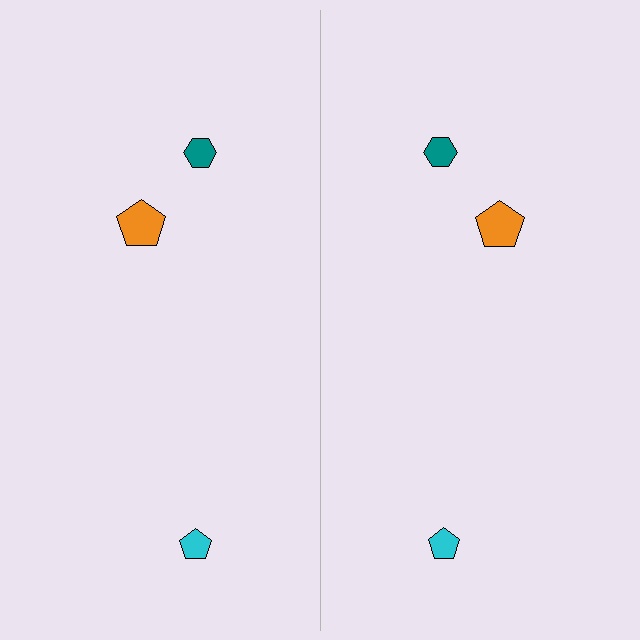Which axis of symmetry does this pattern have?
The pattern has a vertical axis of symmetry running through the center of the image.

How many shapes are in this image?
There are 6 shapes in this image.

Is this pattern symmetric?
Yes, this pattern has bilateral (reflection) symmetry.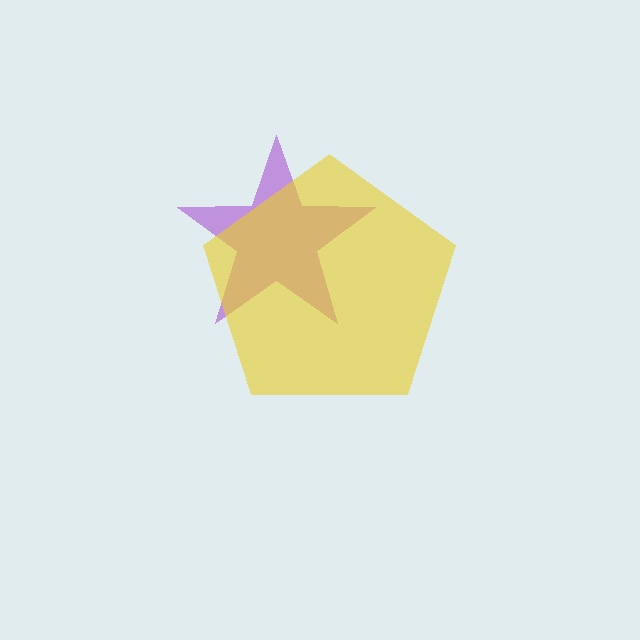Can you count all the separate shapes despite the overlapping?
Yes, there are 2 separate shapes.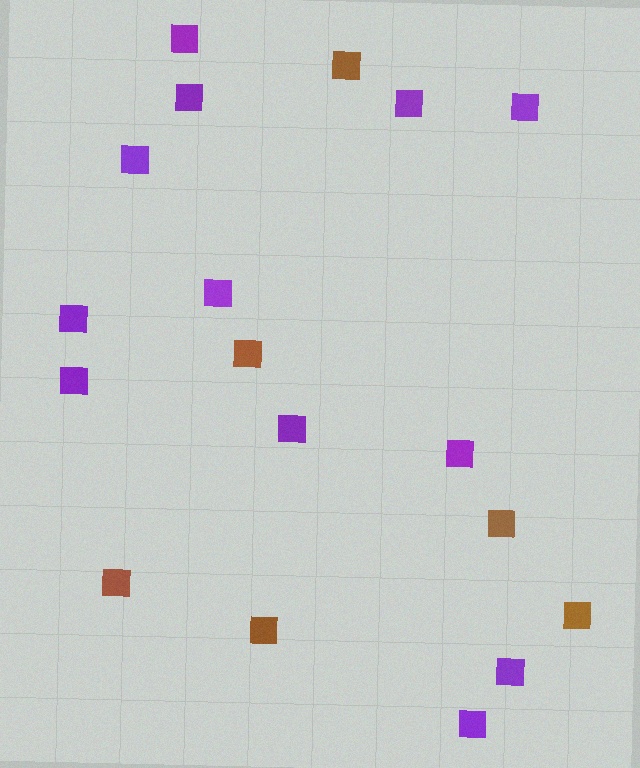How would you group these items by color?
There are 2 groups: one group of purple squares (12) and one group of brown squares (6).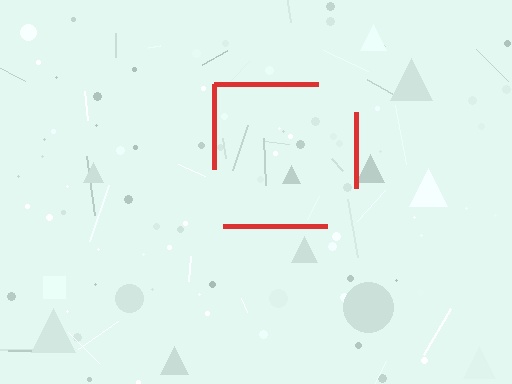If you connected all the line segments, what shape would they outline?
They would outline a square.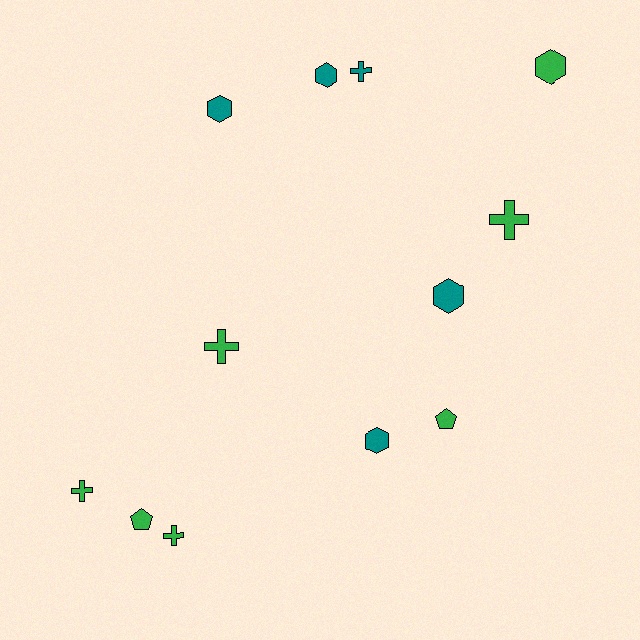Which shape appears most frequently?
Hexagon, with 5 objects.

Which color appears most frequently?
Green, with 7 objects.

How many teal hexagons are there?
There are 4 teal hexagons.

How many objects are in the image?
There are 12 objects.